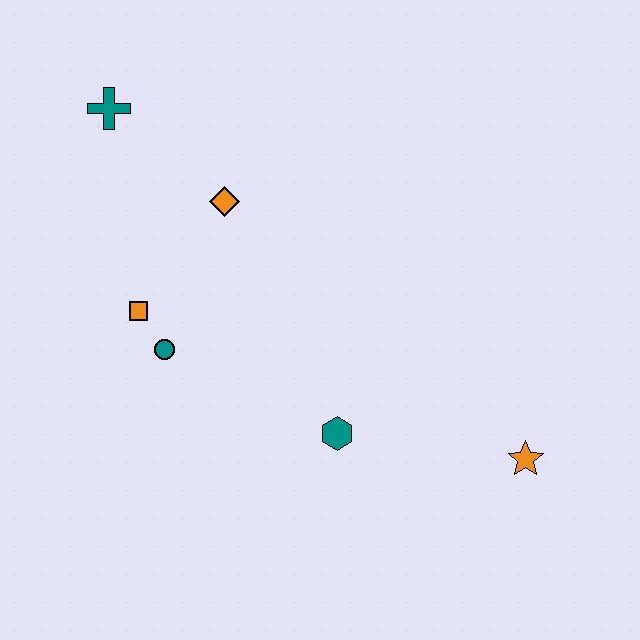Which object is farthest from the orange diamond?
The orange star is farthest from the orange diamond.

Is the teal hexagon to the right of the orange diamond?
Yes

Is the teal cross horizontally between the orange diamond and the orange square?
No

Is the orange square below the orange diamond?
Yes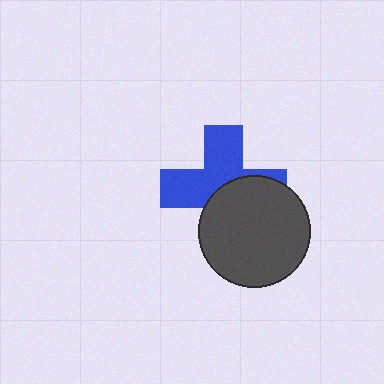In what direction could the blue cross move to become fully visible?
The blue cross could move toward the upper-left. That would shift it out from behind the dark gray circle entirely.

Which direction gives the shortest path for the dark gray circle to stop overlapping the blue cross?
Moving toward the lower-right gives the shortest separation.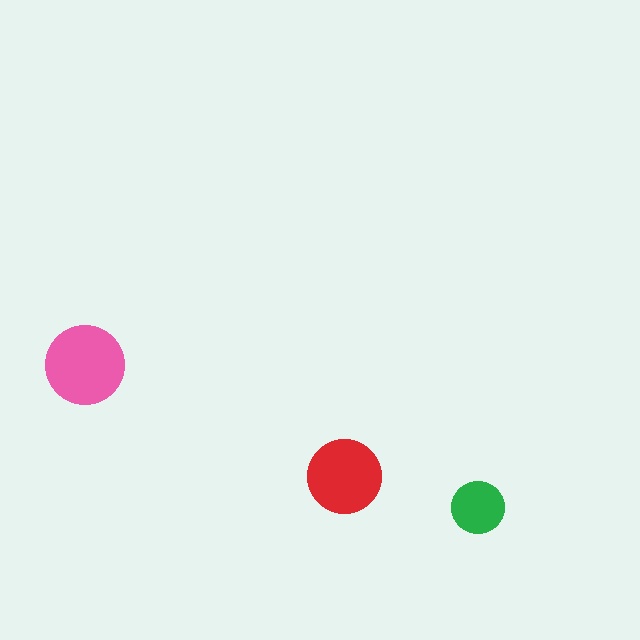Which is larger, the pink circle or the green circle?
The pink one.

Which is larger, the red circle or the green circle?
The red one.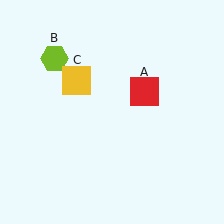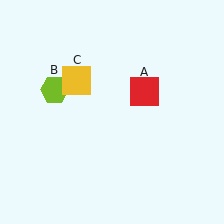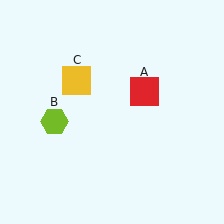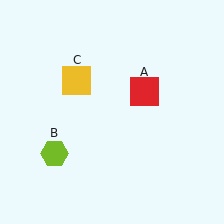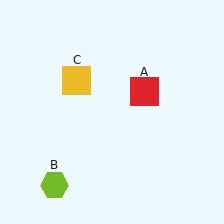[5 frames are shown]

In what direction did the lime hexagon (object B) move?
The lime hexagon (object B) moved down.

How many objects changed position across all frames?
1 object changed position: lime hexagon (object B).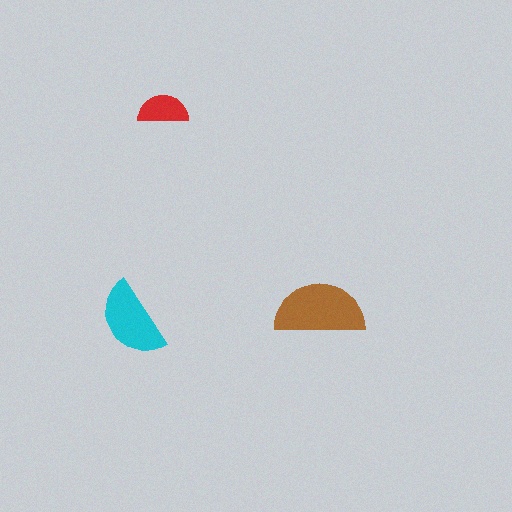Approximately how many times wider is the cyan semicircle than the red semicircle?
About 1.5 times wider.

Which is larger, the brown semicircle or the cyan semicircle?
The brown one.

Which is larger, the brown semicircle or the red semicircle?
The brown one.